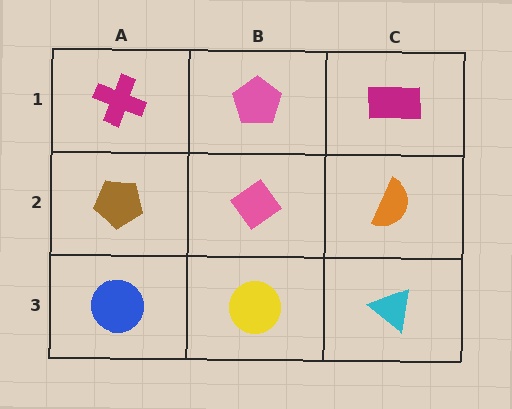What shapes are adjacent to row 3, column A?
A brown pentagon (row 2, column A), a yellow circle (row 3, column B).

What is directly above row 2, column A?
A magenta cross.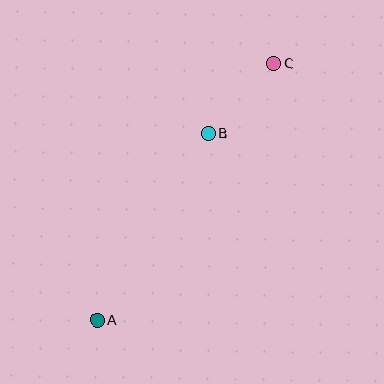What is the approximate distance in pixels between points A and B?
The distance between A and B is approximately 217 pixels.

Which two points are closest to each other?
Points B and C are closest to each other.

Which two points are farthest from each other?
Points A and C are farthest from each other.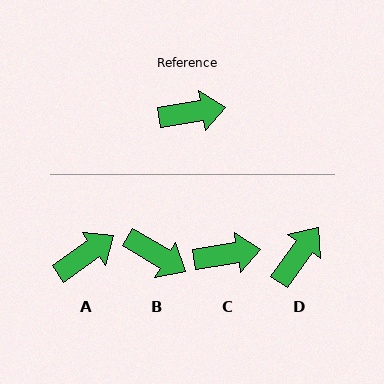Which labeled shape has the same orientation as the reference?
C.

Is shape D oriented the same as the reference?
No, it is off by about 45 degrees.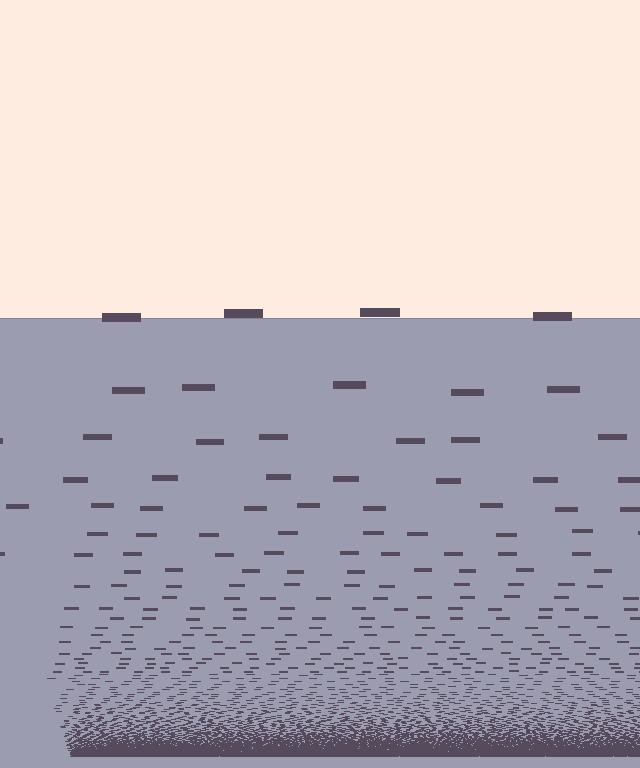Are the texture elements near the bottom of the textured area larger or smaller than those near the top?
Smaller. The gradient is inverted — elements near the bottom are smaller and denser.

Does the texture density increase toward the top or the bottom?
Density increases toward the bottom.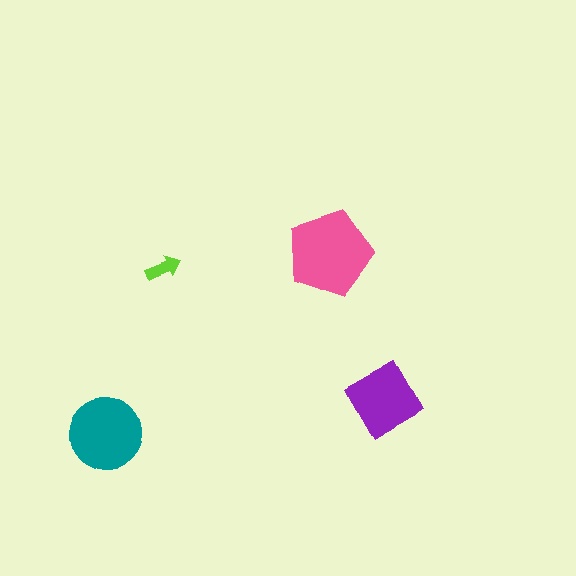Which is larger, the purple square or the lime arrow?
The purple square.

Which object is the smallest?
The lime arrow.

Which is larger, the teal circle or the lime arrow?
The teal circle.